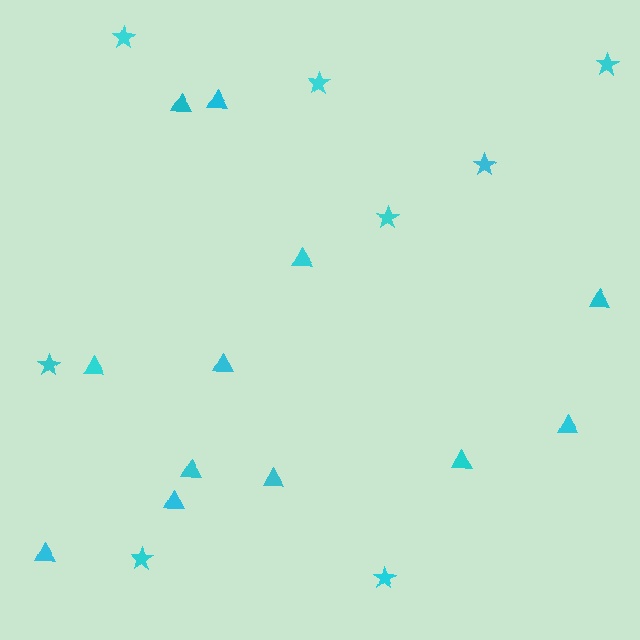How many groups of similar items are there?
There are 2 groups: one group of triangles (12) and one group of stars (8).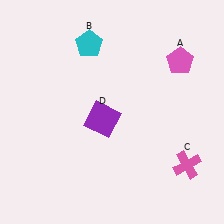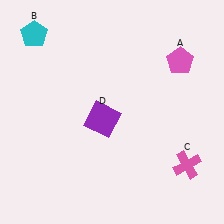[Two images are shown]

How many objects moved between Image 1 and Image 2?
1 object moved between the two images.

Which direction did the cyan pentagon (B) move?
The cyan pentagon (B) moved left.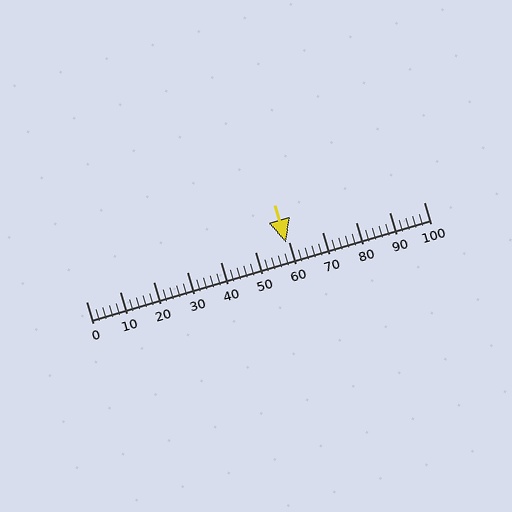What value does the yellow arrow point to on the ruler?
The yellow arrow points to approximately 59.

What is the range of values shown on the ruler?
The ruler shows values from 0 to 100.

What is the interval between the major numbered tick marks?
The major tick marks are spaced 10 units apart.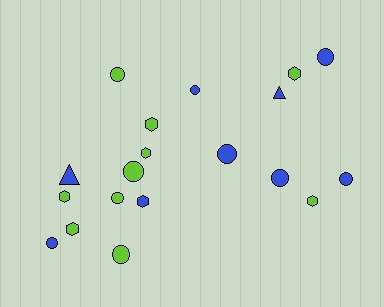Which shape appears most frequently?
Circle, with 10 objects.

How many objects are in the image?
There are 19 objects.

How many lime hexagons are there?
There are 6 lime hexagons.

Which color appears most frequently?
Lime, with 10 objects.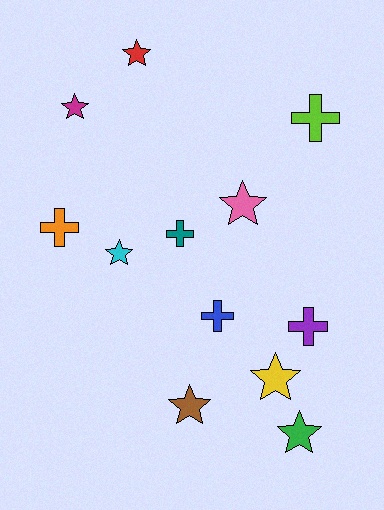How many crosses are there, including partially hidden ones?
There are 5 crosses.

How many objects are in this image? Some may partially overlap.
There are 12 objects.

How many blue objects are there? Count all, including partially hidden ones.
There is 1 blue object.